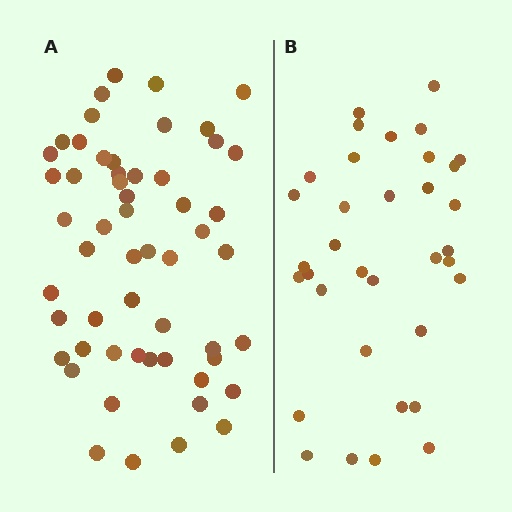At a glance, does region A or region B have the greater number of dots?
Region A (the left region) has more dots.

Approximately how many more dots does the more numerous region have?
Region A has approximately 20 more dots than region B.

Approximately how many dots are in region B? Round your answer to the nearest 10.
About 40 dots. (The exact count is 35, which rounds to 40.)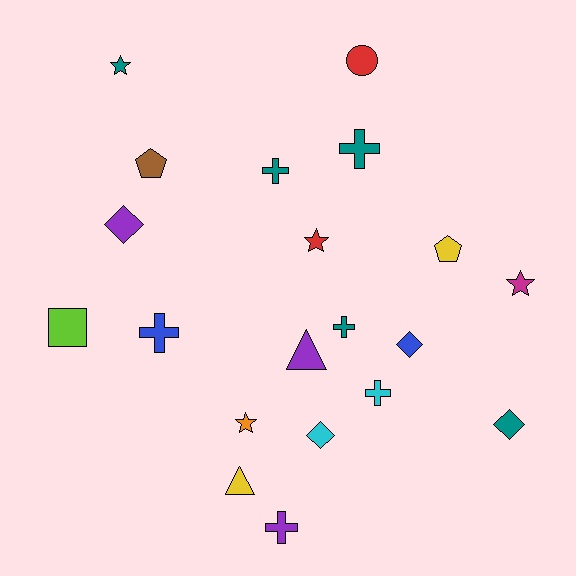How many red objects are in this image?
There are 2 red objects.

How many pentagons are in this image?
There are 2 pentagons.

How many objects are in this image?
There are 20 objects.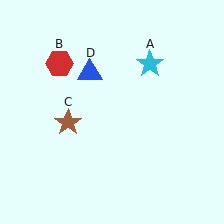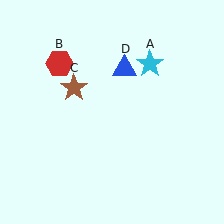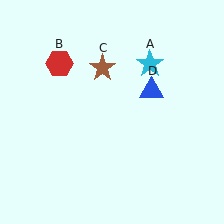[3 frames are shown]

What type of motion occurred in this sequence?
The brown star (object C), blue triangle (object D) rotated clockwise around the center of the scene.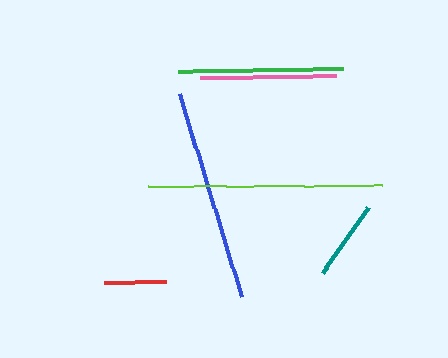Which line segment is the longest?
The lime line is the longest at approximately 234 pixels.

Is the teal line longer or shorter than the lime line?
The lime line is longer than the teal line.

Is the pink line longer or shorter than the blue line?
The blue line is longer than the pink line.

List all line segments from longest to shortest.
From longest to shortest: lime, blue, green, pink, teal, red.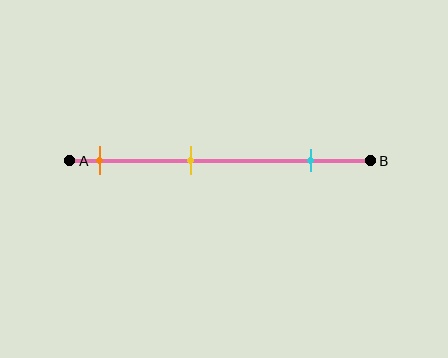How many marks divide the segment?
There are 3 marks dividing the segment.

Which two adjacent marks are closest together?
The orange and yellow marks are the closest adjacent pair.